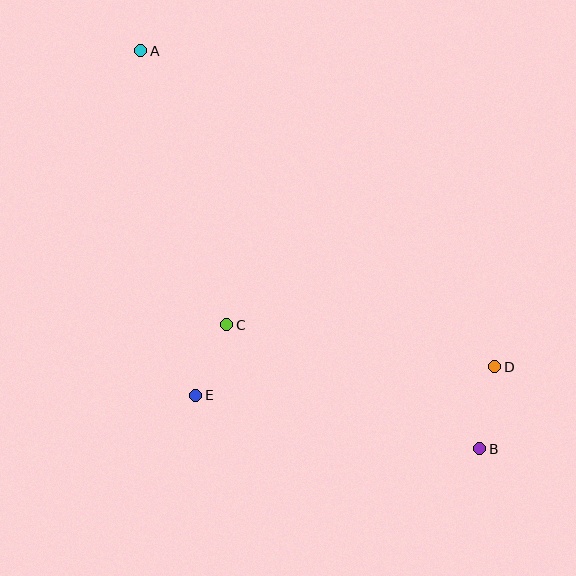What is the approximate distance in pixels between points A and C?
The distance between A and C is approximately 288 pixels.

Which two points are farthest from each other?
Points A and B are farthest from each other.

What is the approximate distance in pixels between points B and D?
The distance between B and D is approximately 83 pixels.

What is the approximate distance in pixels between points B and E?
The distance between B and E is approximately 289 pixels.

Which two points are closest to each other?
Points C and E are closest to each other.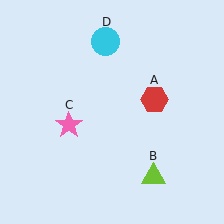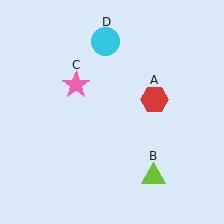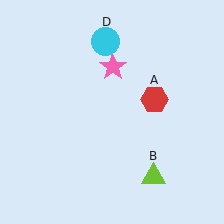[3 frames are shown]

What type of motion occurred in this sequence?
The pink star (object C) rotated clockwise around the center of the scene.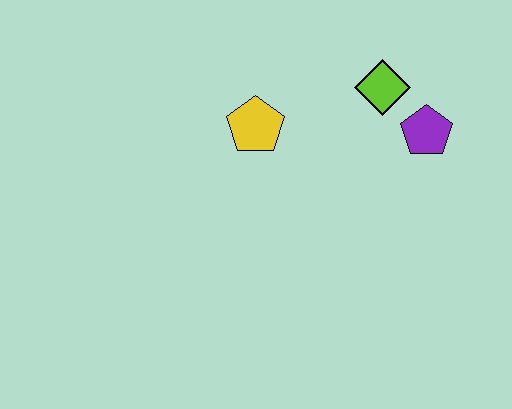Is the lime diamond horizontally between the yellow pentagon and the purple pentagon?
Yes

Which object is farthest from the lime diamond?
The yellow pentagon is farthest from the lime diamond.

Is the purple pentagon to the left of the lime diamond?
No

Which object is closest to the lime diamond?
The purple pentagon is closest to the lime diamond.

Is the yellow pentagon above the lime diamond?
No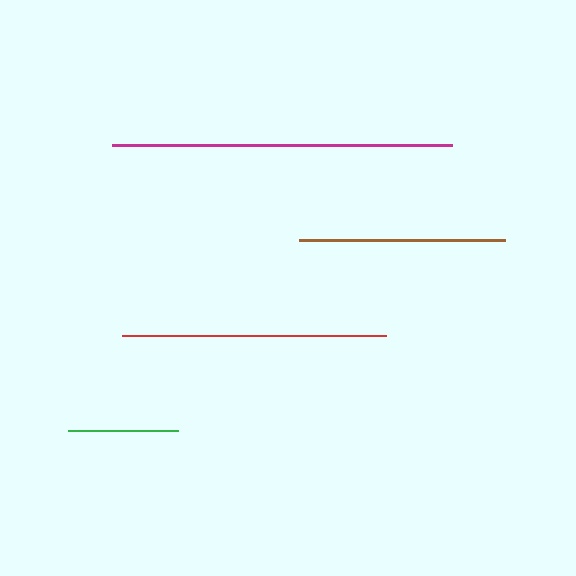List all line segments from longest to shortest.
From longest to shortest: magenta, red, brown, green.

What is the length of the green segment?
The green segment is approximately 109 pixels long.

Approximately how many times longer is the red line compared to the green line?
The red line is approximately 2.4 times the length of the green line.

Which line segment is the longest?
The magenta line is the longest at approximately 339 pixels.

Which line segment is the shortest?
The green line is the shortest at approximately 109 pixels.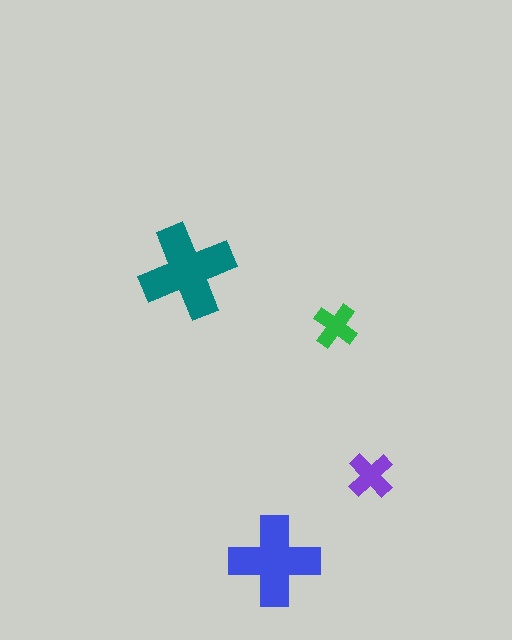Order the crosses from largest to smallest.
the teal one, the blue one, the purple one, the green one.